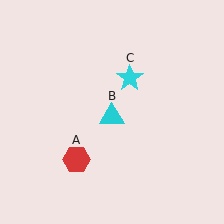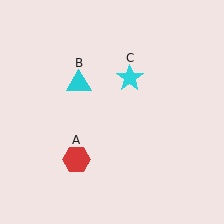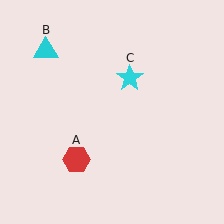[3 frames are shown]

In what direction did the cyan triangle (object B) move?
The cyan triangle (object B) moved up and to the left.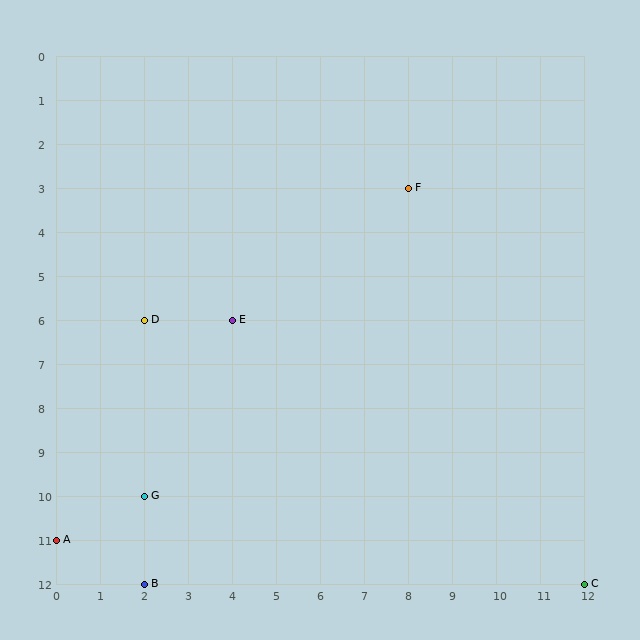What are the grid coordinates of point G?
Point G is at grid coordinates (2, 10).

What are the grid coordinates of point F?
Point F is at grid coordinates (8, 3).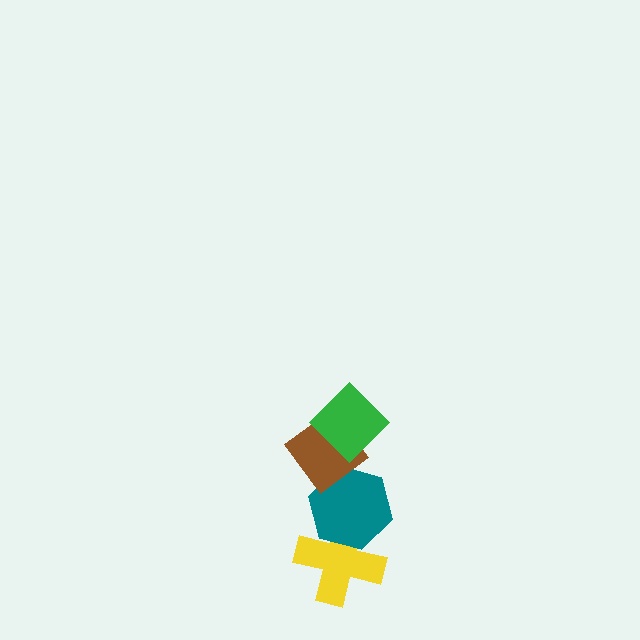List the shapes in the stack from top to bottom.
From top to bottom: the green diamond, the brown diamond, the teal hexagon, the yellow cross.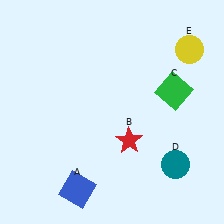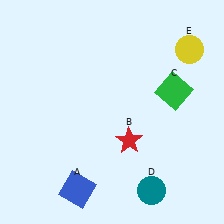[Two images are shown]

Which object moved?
The teal circle (D) moved down.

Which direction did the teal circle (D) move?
The teal circle (D) moved down.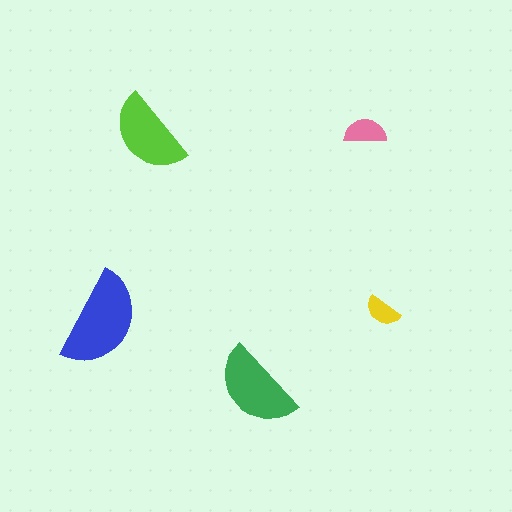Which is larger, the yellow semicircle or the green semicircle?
The green one.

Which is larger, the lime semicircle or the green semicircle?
The green one.